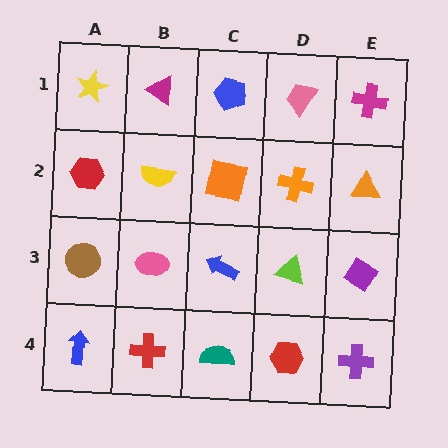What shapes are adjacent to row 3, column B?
A yellow semicircle (row 2, column B), a red cross (row 4, column B), a brown circle (row 3, column A), a blue arrow (row 3, column C).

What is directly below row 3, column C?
A teal semicircle.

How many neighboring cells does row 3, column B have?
4.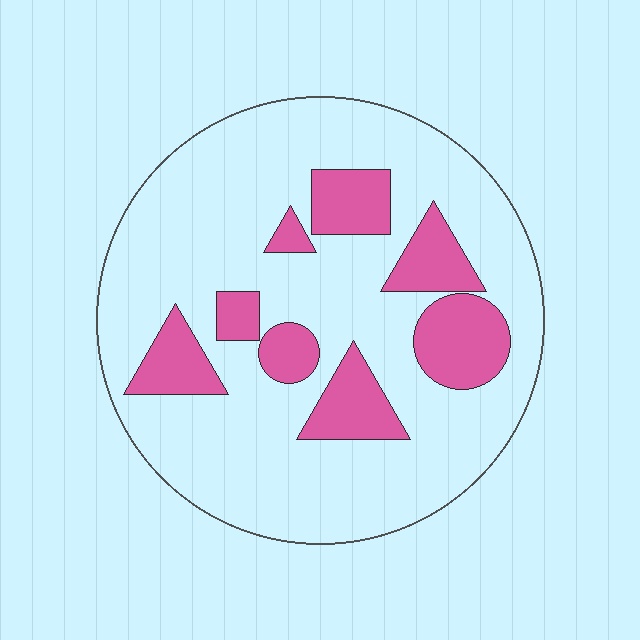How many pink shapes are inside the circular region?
8.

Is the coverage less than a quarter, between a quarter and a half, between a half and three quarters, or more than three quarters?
Less than a quarter.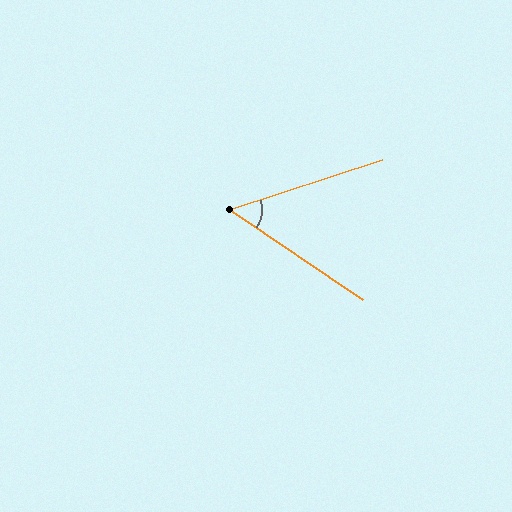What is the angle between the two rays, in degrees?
Approximately 52 degrees.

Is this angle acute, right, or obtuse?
It is acute.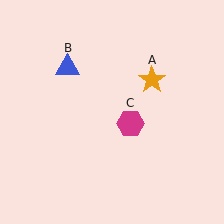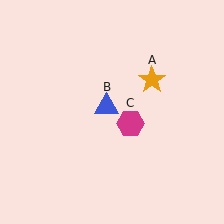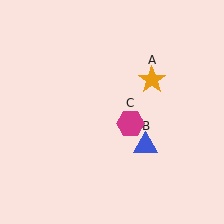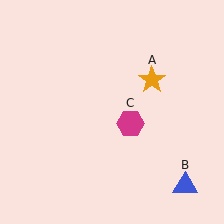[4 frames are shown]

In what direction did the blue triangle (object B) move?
The blue triangle (object B) moved down and to the right.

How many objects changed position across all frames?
1 object changed position: blue triangle (object B).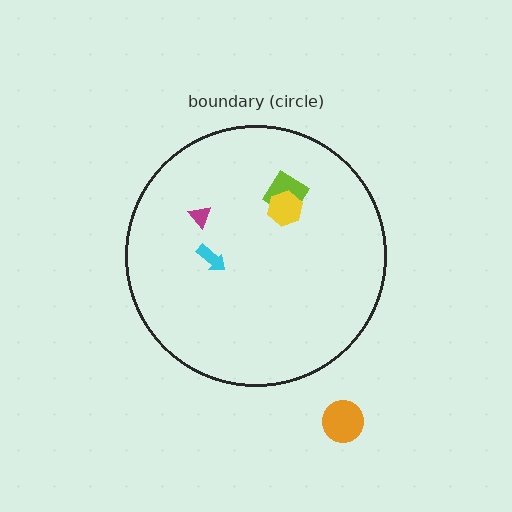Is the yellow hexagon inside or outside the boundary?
Inside.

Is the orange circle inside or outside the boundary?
Outside.